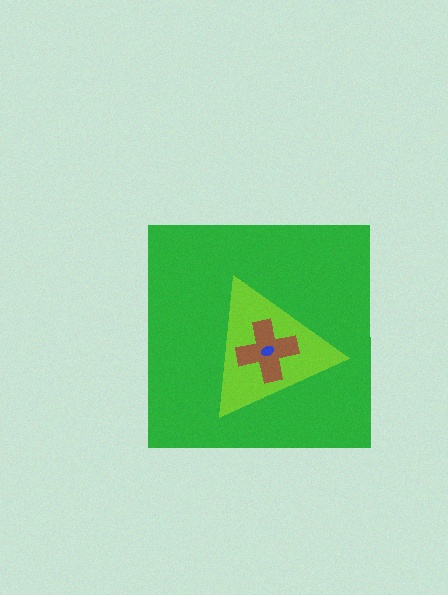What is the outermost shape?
The green square.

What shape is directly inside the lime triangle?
The brown cross.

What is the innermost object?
The blue ellipse.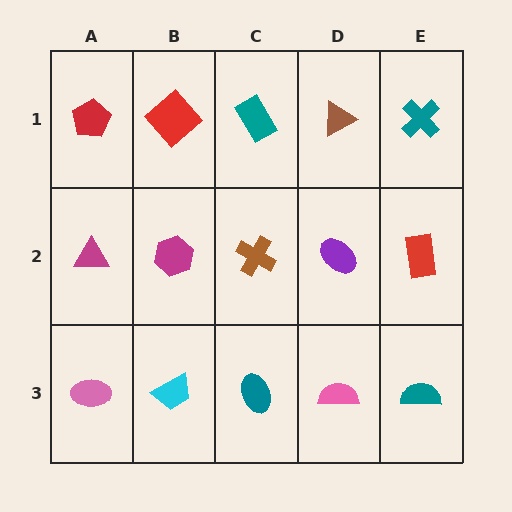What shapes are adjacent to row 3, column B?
A magenta hexagon (row 2, column B), a pink ellipse (row 3, column A), a teal ellipse (row 3, column C).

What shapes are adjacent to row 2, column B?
A red diamond (row 1, column B), a cyan trapezoid (row 3, column B), a magenta triangle (row 2, column A), a brown cross (row 2, column C).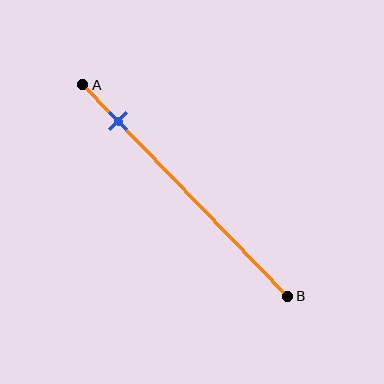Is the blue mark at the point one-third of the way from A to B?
No, the mark is at about 15% from A, not at the 33% one-third point.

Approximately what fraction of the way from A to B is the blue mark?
The blue mark is approximately 15% of the way from A to B.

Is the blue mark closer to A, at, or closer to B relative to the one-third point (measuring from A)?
The blue mark is closer to point A than the one-third point of segment AB.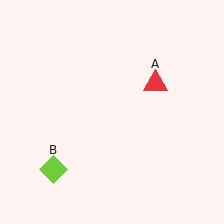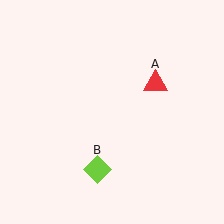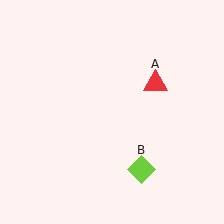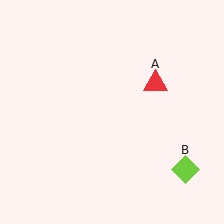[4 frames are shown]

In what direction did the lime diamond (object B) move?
The lime diamond (object B) moved right.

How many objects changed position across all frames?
1 object changed position: lime diamond (object B).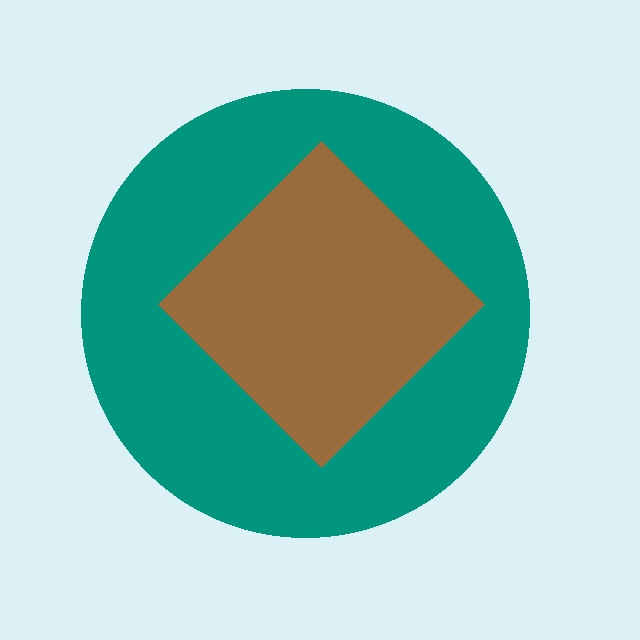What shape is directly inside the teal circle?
The brown diamond.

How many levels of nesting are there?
2.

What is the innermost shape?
The brown diamond.